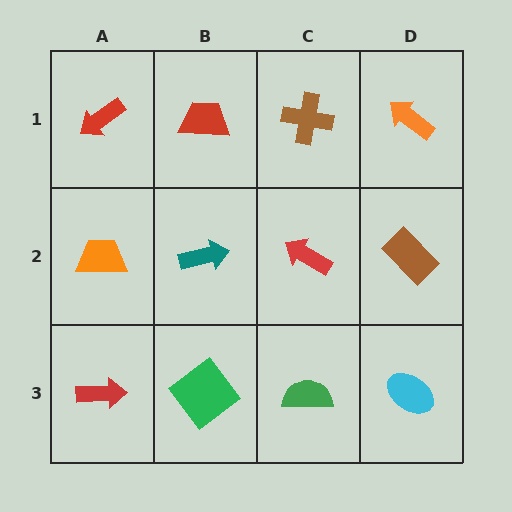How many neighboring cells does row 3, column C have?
3.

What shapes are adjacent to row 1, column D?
A brown rectangle (row 2, column D), a brown cross (row 1, column C).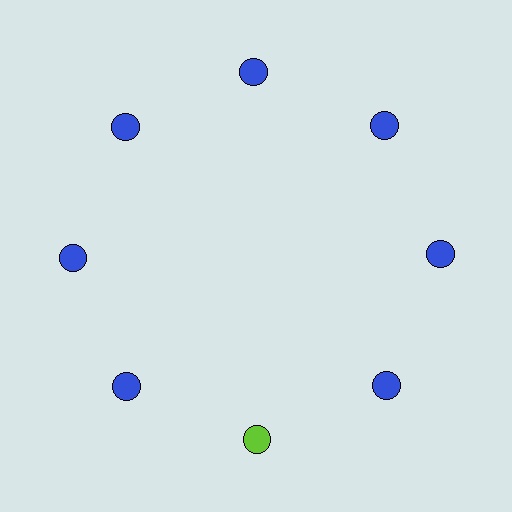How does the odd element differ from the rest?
It has a different color: lime instead of blue.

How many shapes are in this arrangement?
There are 8 shapes arranged in a ring pattern.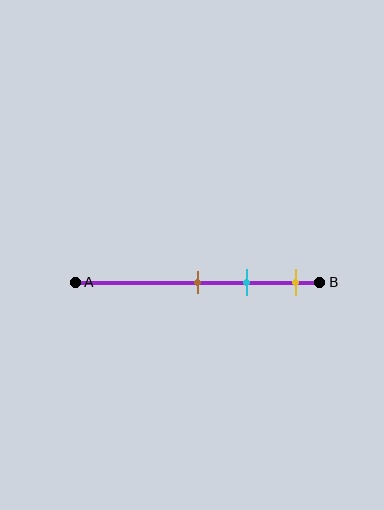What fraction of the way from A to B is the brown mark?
The brown mark is approximately 50% (0.5) of the way from A to B.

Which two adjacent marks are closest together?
The brown and cyan marks are the closest adjacent pair.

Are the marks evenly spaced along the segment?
Yes, the marks are approximately evenly spaced.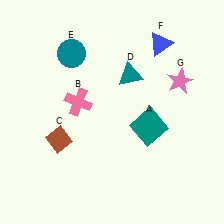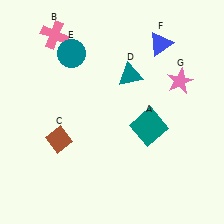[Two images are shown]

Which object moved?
The pink cross (B) moved up.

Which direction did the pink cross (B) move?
The pink cross (B) moved up.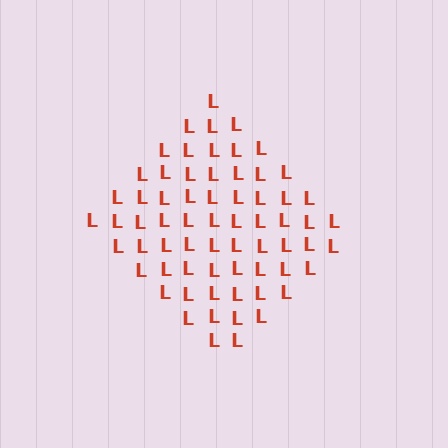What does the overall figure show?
The overall figure shows a diamond.